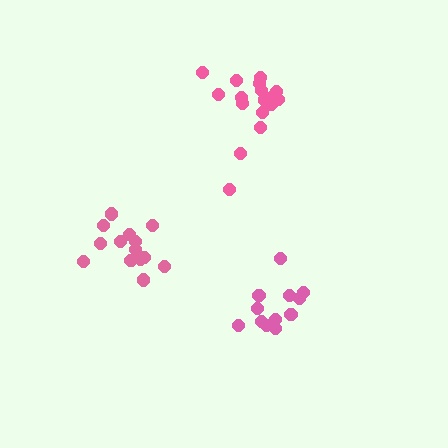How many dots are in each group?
Group 1: 12 dots, Group 2: 18 dots, Group 3: 14 dots (44 total).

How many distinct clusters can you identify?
There are 3 distinct clusters.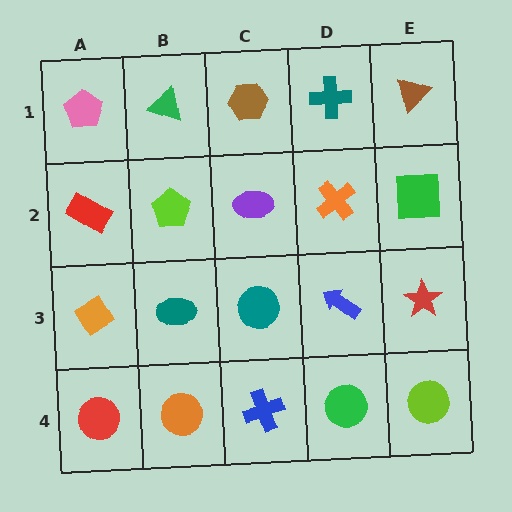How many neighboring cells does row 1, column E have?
2.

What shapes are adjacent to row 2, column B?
A green triangle (row 1, column B), a teal ellipse (row 3, column B), a red rectangle (row 2, column A), a purple ellipse (row 2, column C).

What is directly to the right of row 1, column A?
A green triangle.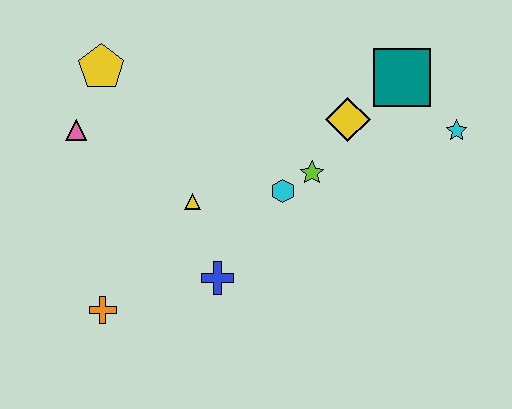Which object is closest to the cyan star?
The teal square is closest to the cyan star.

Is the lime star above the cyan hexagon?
Yes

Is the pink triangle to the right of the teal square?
No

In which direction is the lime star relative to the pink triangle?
The lime star is to the right of the pink triangle.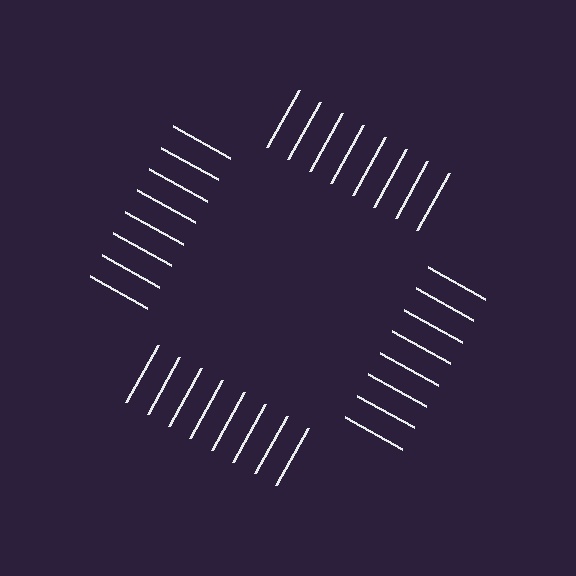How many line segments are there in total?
32 — 8 along each of the 4 edges.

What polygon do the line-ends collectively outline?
An illusory square — the line segments terminate on its edges but no continuous stroke is drawn.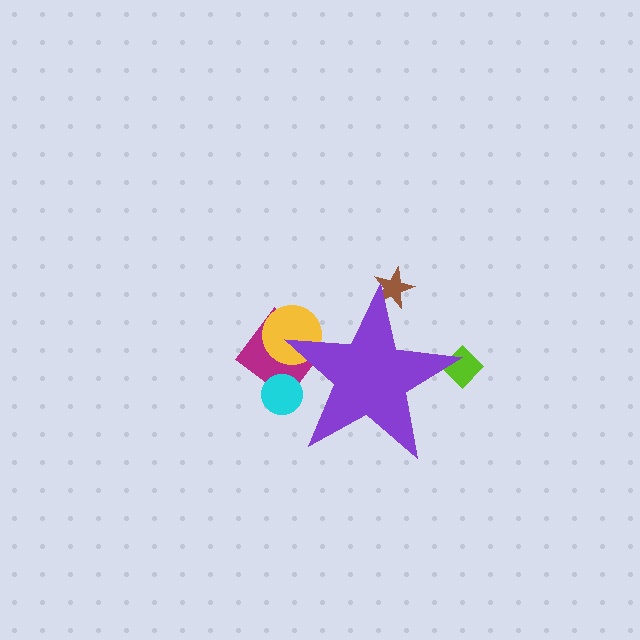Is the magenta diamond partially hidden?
Yes, the magenta diamond is partially hidden behind the purple star.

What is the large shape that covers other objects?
A purple star.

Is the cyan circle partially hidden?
Yes, the cyan circle is partially hidden behind the purple star.